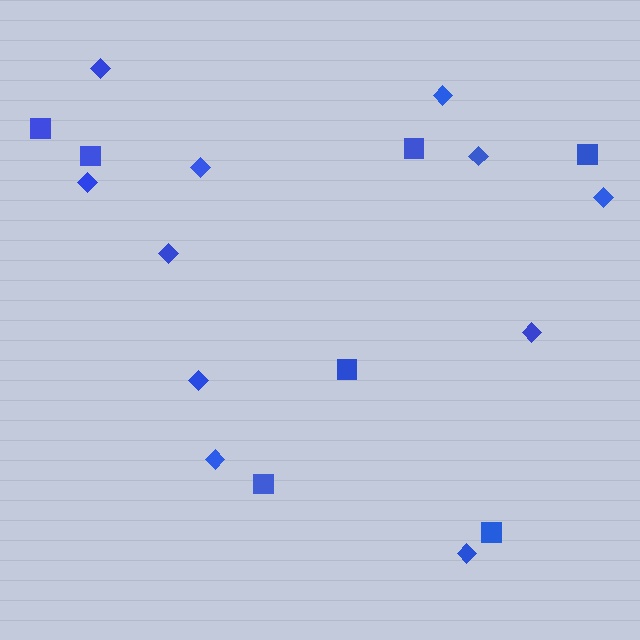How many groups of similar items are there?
There are 2 groups: one group of squares (7) and one group of diamonds (11).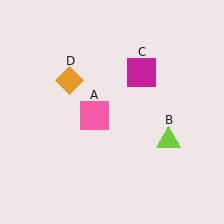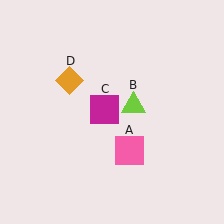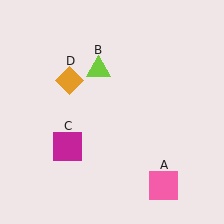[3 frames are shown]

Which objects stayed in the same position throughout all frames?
Orange diamond (object D) remained stationary.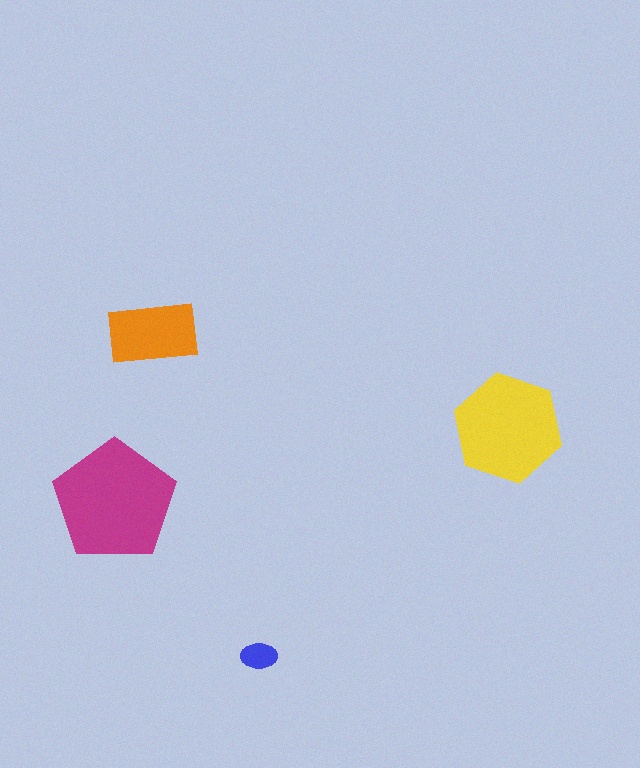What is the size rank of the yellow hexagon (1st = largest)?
2nd.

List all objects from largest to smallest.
The magenta pentagon, the yellow hexagon, the orange rectangle, the blue ellipse.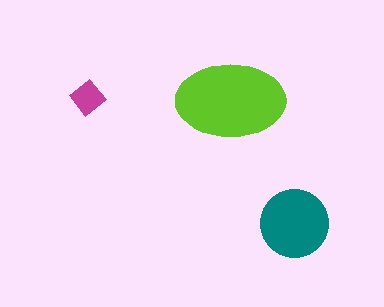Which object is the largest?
The lime ellipse.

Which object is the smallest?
The magenta diamond.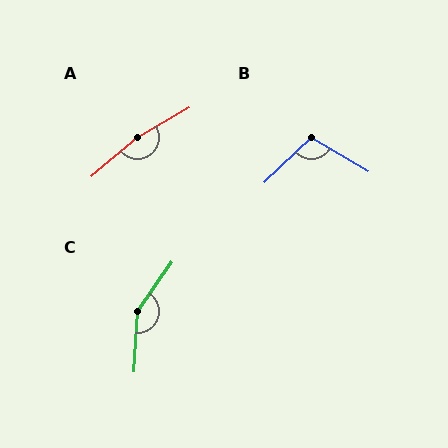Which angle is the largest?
A, at approximately 170 degrees.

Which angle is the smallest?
B, at approximately 105 degrees.